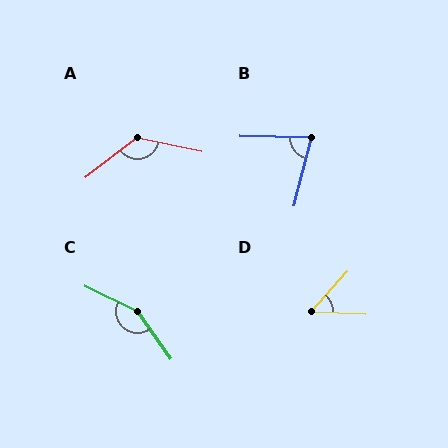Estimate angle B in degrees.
Approximately 77 degrees.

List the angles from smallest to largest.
D (51°), B (77°), A (131°), C (151°).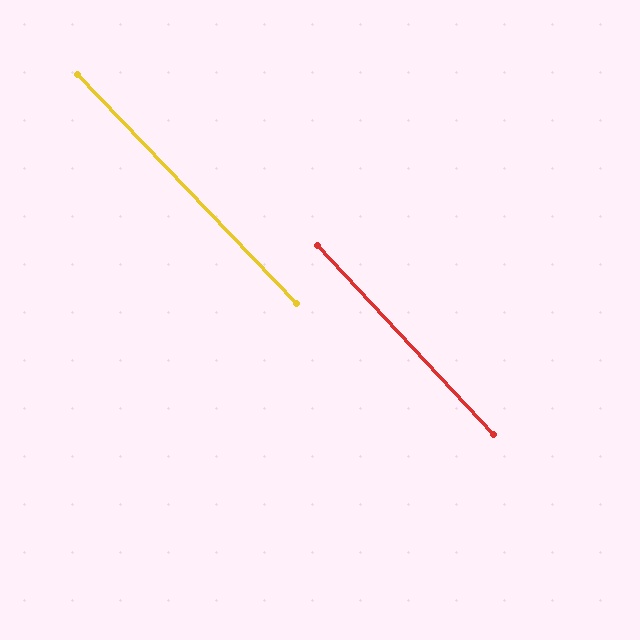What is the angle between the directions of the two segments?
Approximately 1 degree.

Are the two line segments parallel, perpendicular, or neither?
Parallel — their directions differ by only 1.0°.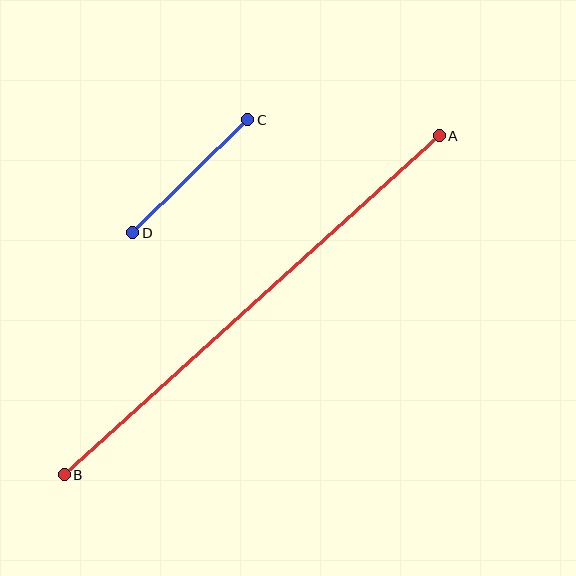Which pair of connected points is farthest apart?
Points A and B are farthest apart.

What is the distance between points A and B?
The distance is approximately 505 pixels.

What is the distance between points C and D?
The distance is approximately 161 pixels.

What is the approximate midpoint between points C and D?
The midpoint is at approximately (190, 176) pixels.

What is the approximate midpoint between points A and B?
The midpoint is at approximately (252, 305) pixels.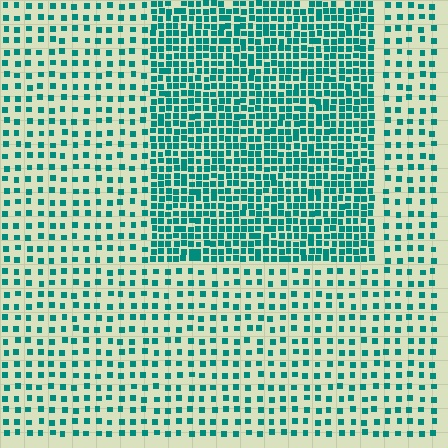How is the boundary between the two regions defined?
The boundary is defined by a change in element density (approximately 2.4x ratio). All elements are the same color, size, and shape.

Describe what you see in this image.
The image contains small teal elements arranged at two different densities. A rectangle-shaped region is visible where the elements are more densely packed than the surrounding area.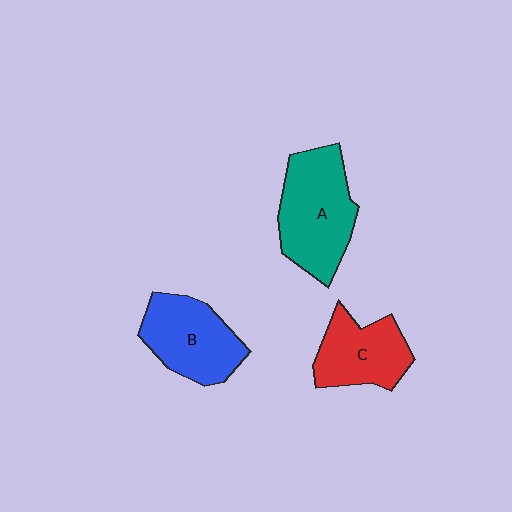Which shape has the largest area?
Shape A (teal).